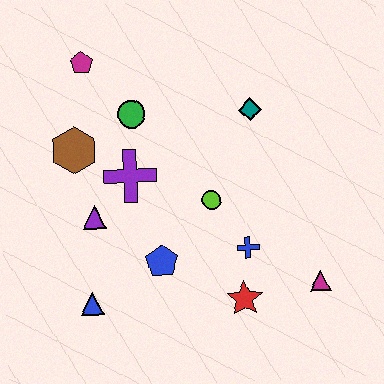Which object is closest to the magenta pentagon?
The green circle is closest to the magenta pentagon.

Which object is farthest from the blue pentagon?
The magenta pentagon is farthest from the blue pentagon.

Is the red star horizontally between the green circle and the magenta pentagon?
No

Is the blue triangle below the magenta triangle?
Yes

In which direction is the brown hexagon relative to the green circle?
The brown hexagon is to the left of the green circle.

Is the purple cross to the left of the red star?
Yes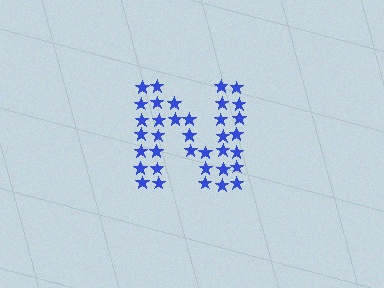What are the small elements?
The small elements are stars.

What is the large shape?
The large shape is the letter N.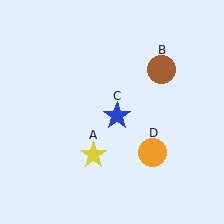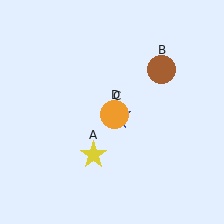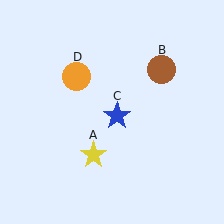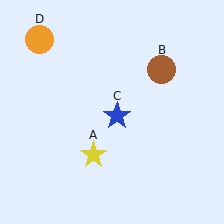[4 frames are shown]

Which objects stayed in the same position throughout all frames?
Yellow star (object A) and brown circle (object B) and blue star (object C) remained stationary.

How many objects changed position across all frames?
1 object changed position: orange circle (object D).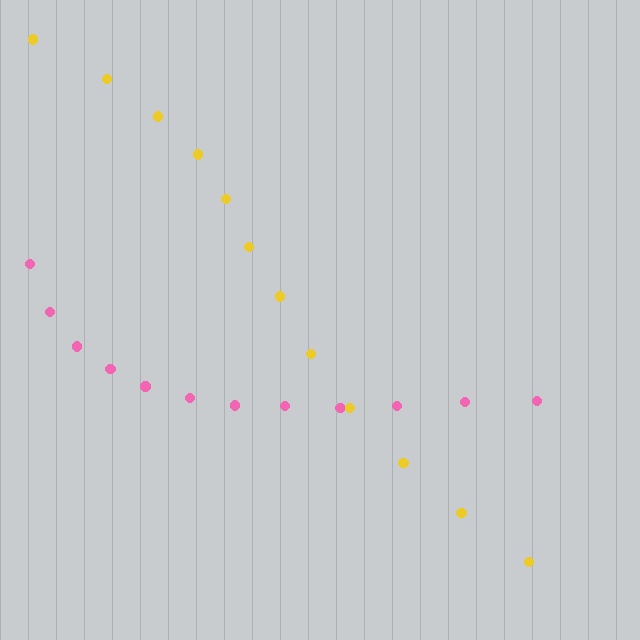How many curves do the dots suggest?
There are 2 distinct paths.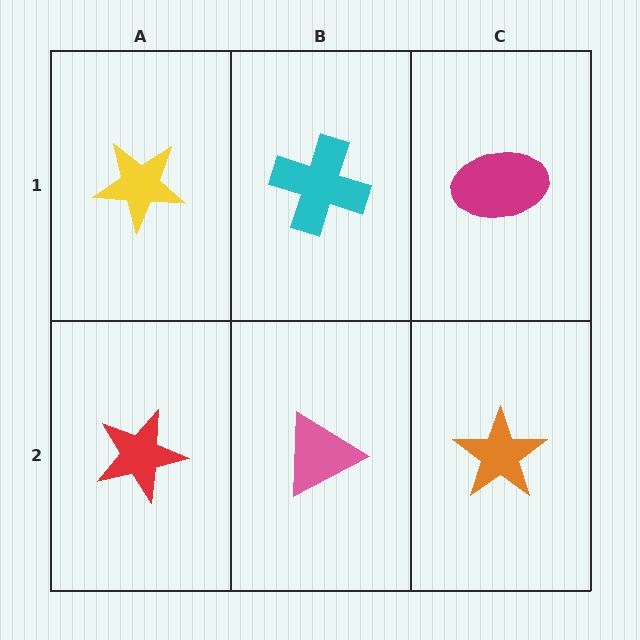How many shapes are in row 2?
3 shapes.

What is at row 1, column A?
A yellow star.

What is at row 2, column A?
A red star.